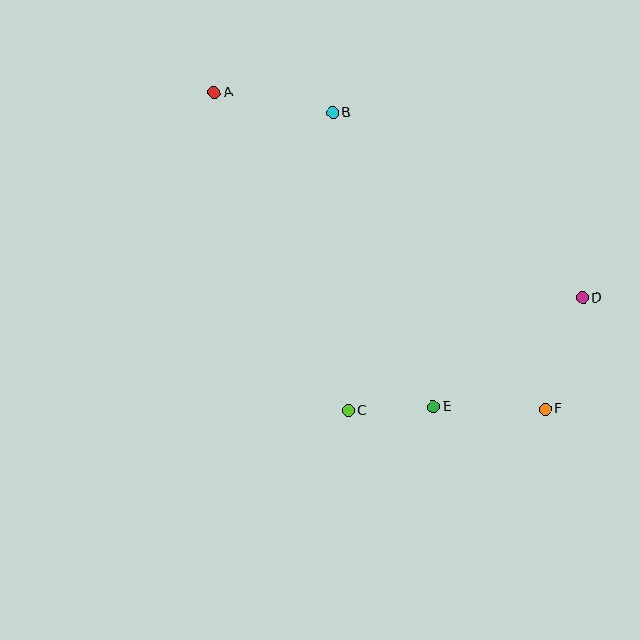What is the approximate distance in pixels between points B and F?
The distance between B and F is approximately 365 pixels.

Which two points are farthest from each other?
Points A and F are farthest from each other.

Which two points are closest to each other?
Points C and E are closest to each other.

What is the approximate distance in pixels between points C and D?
The distance between C and D is approximately 260 pixels.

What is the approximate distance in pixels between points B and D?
The distance between B and D is approximately 311 pixels.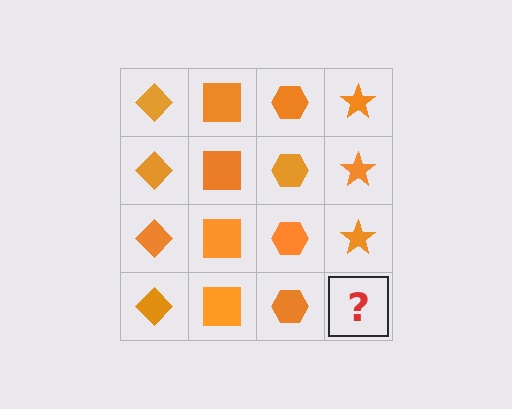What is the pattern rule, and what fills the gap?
The rule is that each column has a consistent shape. The gap should be filled with an orange star.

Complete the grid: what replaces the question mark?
The question mark should be replaced with an orange star.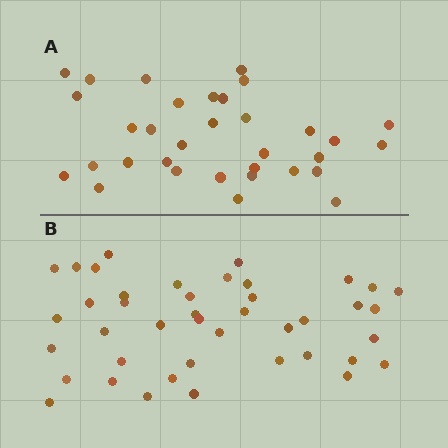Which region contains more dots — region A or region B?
Region B (the bottom region) has more dots.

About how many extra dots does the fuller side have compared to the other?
Region B has roughly 8 or so more dots than region A.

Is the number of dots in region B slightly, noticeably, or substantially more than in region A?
Region B has noticeably more, but not dramatically so. The ratio is roughly 1.3 to 1.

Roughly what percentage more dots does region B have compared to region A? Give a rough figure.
About 25% more.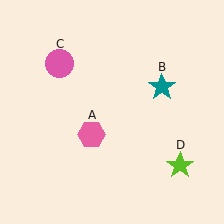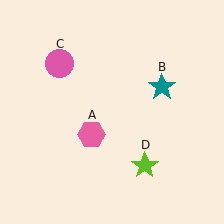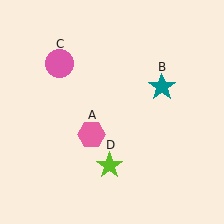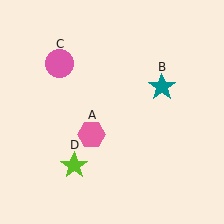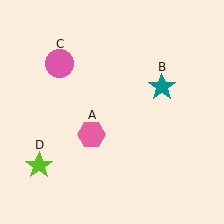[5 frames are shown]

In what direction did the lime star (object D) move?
The lime star (object D) moved left.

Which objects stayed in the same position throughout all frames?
Pink hexagon (object A) and teal star (object B) and pink circle (object C) remained stationary.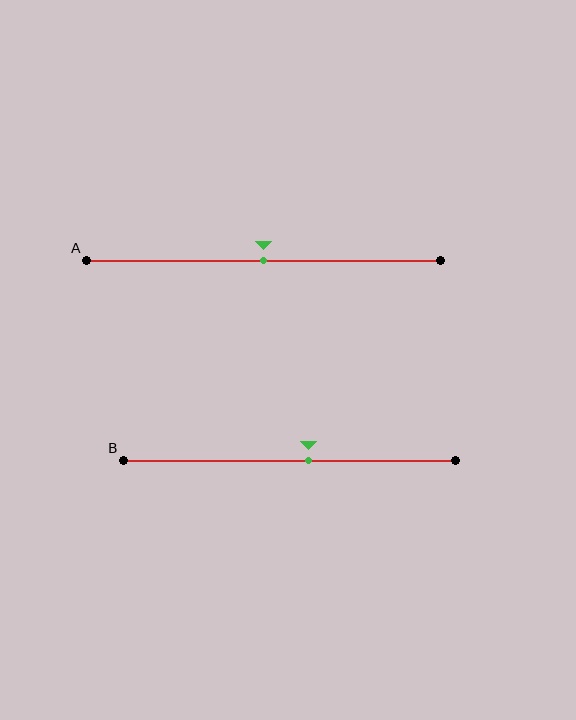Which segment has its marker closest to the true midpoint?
Segment A has its marker closest to the true midpoint.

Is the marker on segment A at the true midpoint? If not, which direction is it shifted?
Yes, the marker on segment A is at the true midpoint.